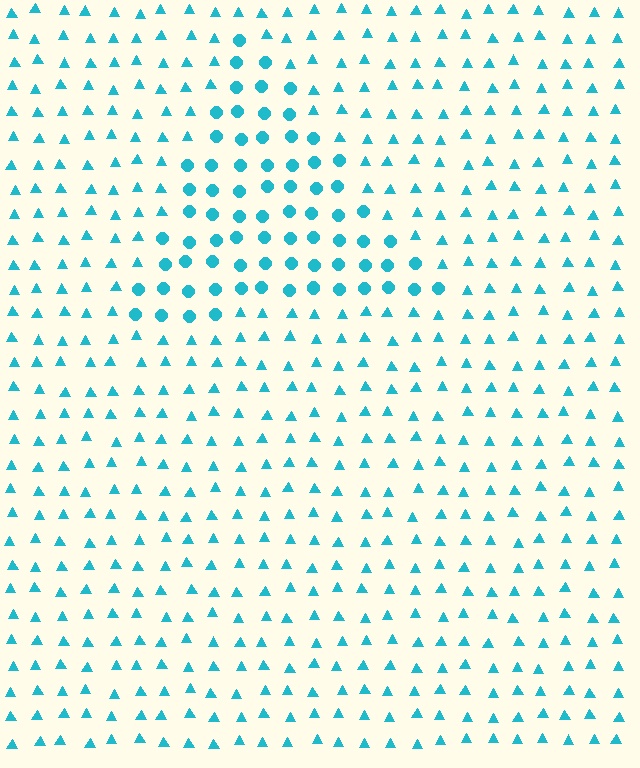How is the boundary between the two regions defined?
The boundary is defined by a change in element shape: circles inside vs. triangles outside. All elements share the same color and spacing.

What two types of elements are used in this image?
The image uses circles inside the triangle region and triangles outside it.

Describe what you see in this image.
The image is filled with small cyan elements arranged in a uniform grid. A triangle-shaped region contains circles, while the surrounding area contains triangles. The boundary is defined purely by the change in element shape.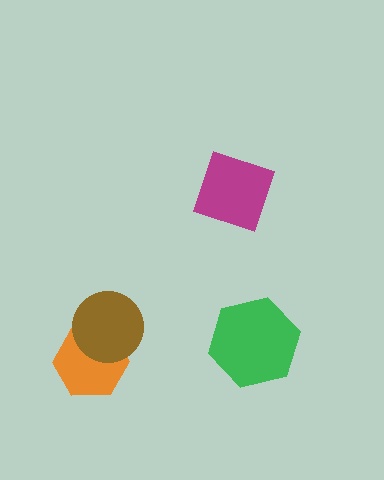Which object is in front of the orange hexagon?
The brown circle is in front of the orange hexagon.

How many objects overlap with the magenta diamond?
0 objects overlap with the magenta diamond.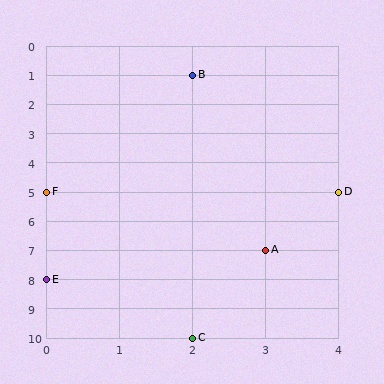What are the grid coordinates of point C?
Point C is at grid coordinates (2, 10).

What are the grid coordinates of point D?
Point D is at grid coordinates (4, 5).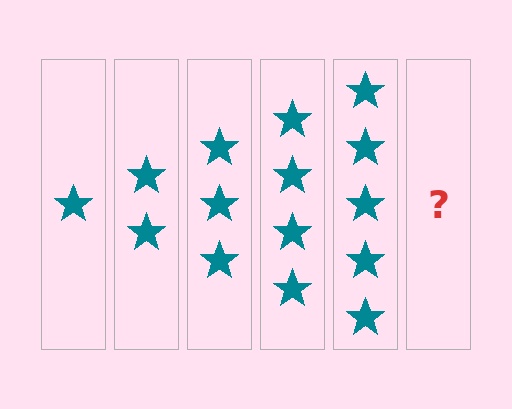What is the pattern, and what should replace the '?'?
The pattern is that each step adds one more star. The '?' should be 6 stars.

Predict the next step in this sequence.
The next step is 6 stars.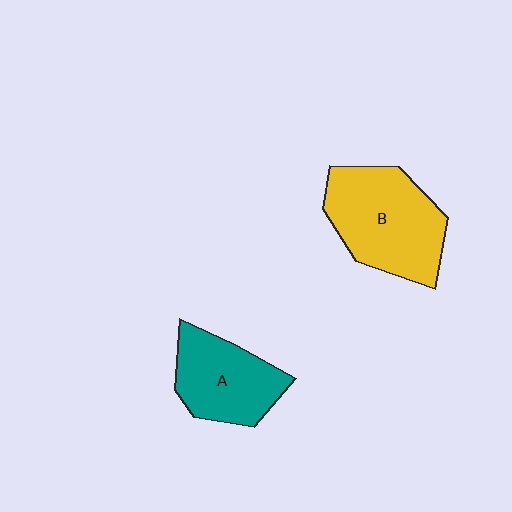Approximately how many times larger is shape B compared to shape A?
Approximately 1.3 times.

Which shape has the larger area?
Shape B (yellow).